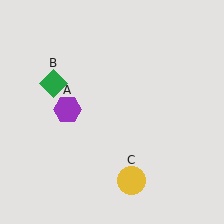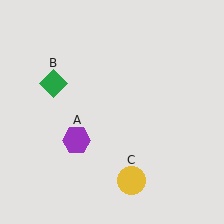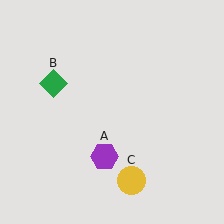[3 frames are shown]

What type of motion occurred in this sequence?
The purple hexagon (object A) rotated counterclockwise around the center of the scene.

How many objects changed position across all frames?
1 object changed position: purple hexagon (object A).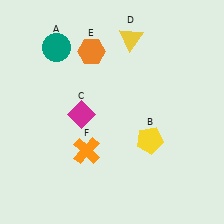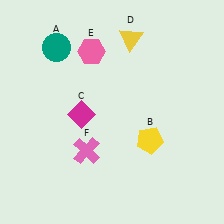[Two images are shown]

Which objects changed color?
E changed from orange to pink. F changed from orange to pink.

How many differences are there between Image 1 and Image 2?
There are 2 differences between the two images.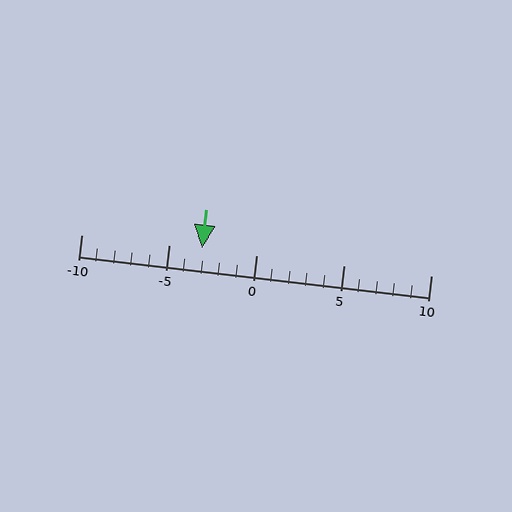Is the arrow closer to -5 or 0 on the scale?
The arrow is closer to -5.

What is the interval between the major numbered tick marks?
The major tick marks are spaced 5 units apart.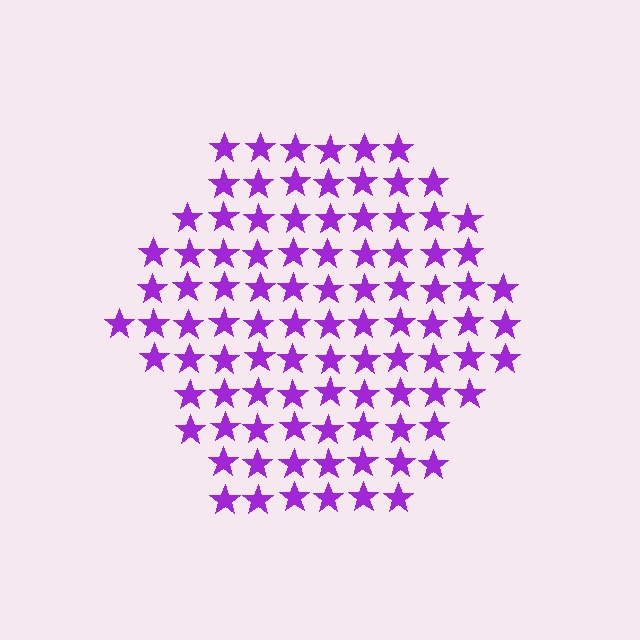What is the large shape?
The large shape is a hexagon.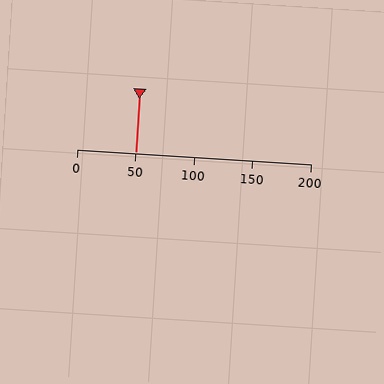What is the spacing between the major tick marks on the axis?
The major ticks are spaced 50 apart.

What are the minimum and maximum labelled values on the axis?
The axis runs from 0 to 200.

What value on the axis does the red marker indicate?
The marker indicates approximately 50.